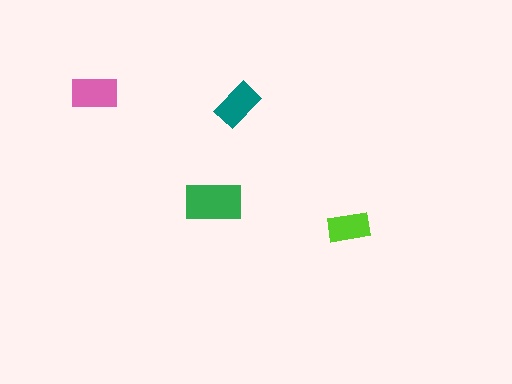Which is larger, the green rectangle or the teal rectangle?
The green one.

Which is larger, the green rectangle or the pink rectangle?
The green one.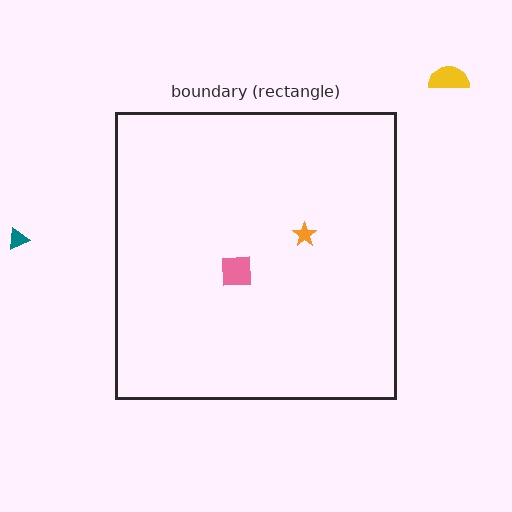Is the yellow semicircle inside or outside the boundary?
Outside.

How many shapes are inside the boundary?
2 inside, 2 outside.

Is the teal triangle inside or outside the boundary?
Outside.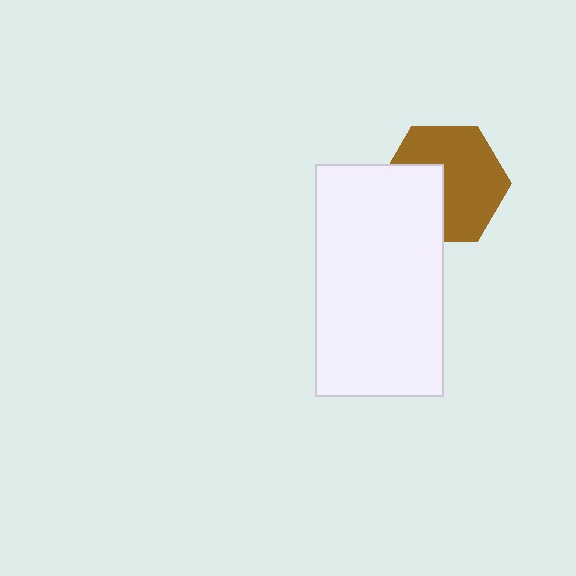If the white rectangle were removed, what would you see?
You would see the complete brown hexagon.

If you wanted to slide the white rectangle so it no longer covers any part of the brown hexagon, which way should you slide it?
Slide it toward the lower-left — that is the most direct way to separate the two shapes.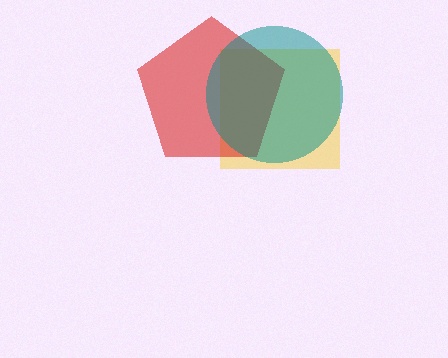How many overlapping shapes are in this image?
There are 3 overlapping shapes in the image.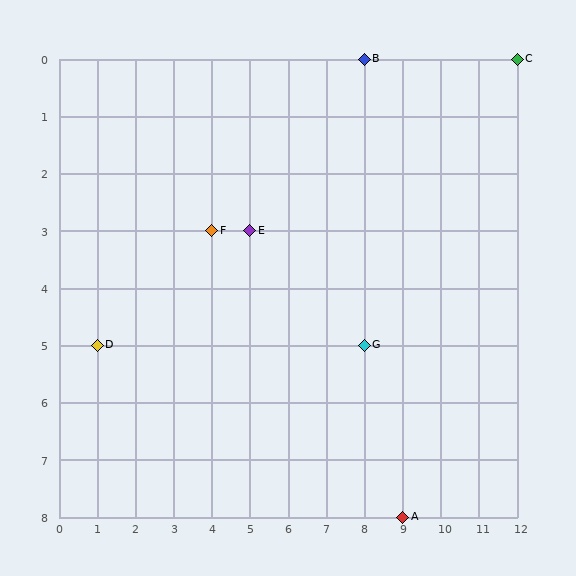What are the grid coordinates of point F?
Point F is at grid coordinates (4, 3).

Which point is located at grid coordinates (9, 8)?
Point A is at (9, 8).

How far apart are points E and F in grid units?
Points E and F are 1 column apart.